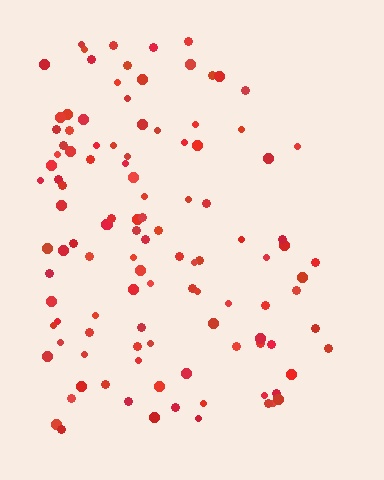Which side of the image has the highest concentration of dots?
The left.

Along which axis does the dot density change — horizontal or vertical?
Horizontal.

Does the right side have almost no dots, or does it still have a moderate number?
Still a moderate number, just noticeably fewer than the left.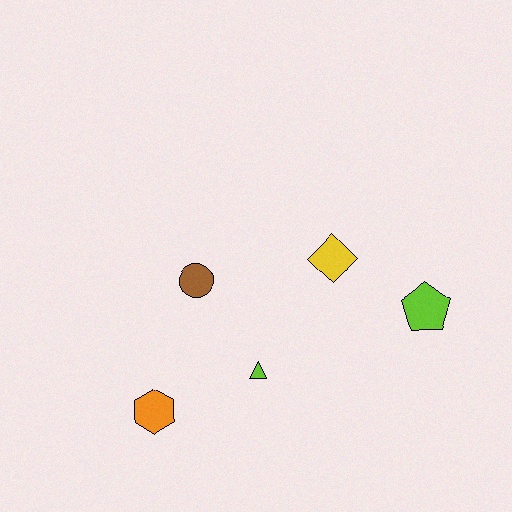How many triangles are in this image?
There is 1 triangle.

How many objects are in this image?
There are 5 objects.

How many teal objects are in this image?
There are no teal objects.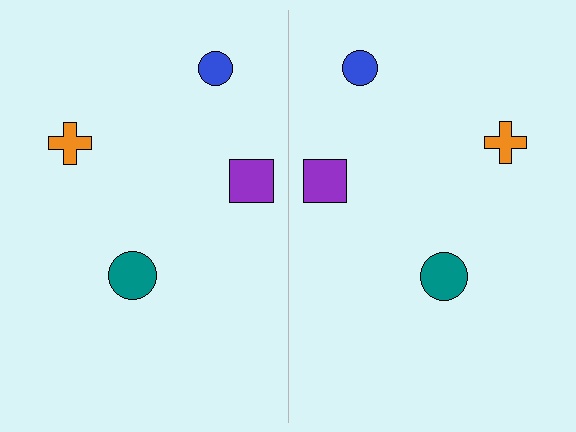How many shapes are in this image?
There are 8 shapes in this image.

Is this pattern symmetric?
Yes, this pattern has bilateral (reflection) symmetry.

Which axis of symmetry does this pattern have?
The pattern has a vertical axis of symmetry running through the center of the image.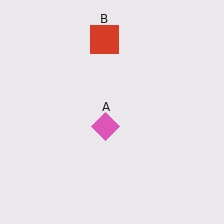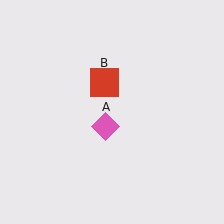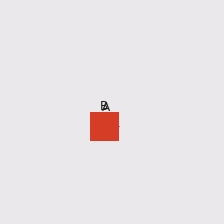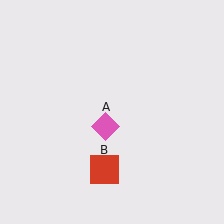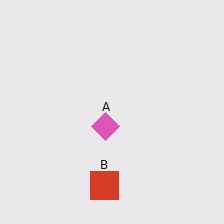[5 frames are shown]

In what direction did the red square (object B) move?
The red square (object B) moved down.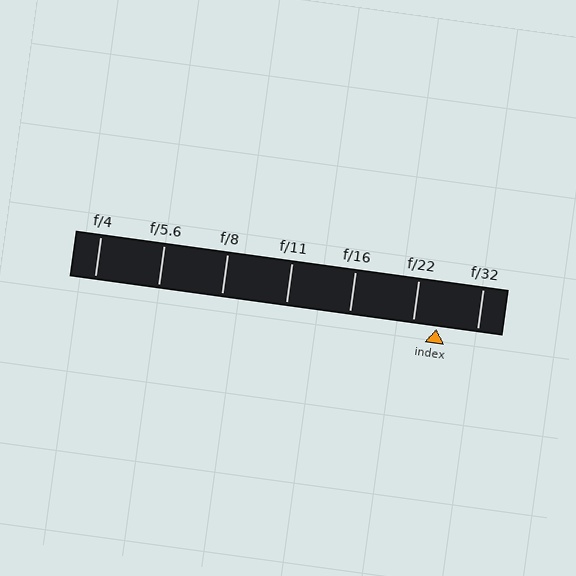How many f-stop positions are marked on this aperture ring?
There are 7 f-stop positions marked.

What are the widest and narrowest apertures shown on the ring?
The widest aperture shown is f/4 and the narrowest is f/32.